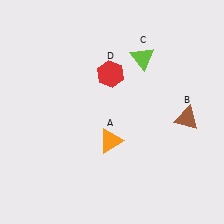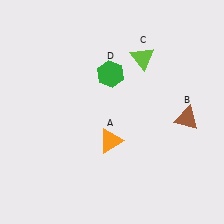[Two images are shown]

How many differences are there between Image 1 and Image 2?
There is 1 difference between the two images.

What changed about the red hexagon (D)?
In Image 1, D is red. In Image 2, it changed to green.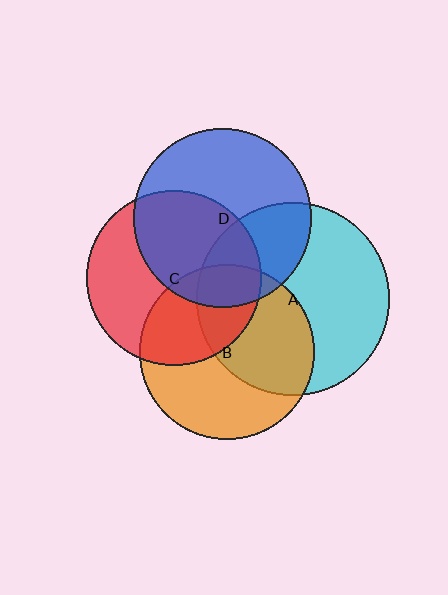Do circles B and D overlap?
Yes.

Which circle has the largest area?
Circle A (cyan).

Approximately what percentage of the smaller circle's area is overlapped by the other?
Approximately 15%.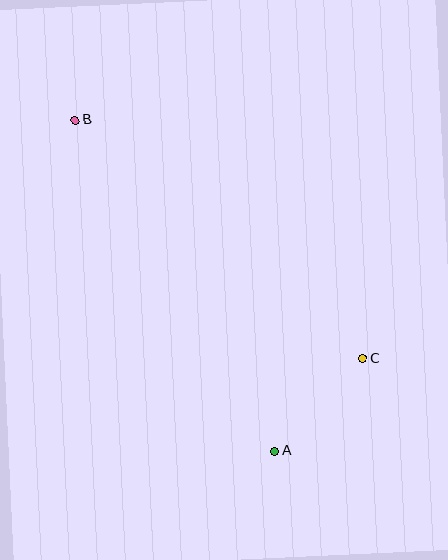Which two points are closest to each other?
Points A and C are closest to each other.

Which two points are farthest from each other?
Points A and B are farthest from each other.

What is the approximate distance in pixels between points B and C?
The distance between B and C is approximately 373 pixels.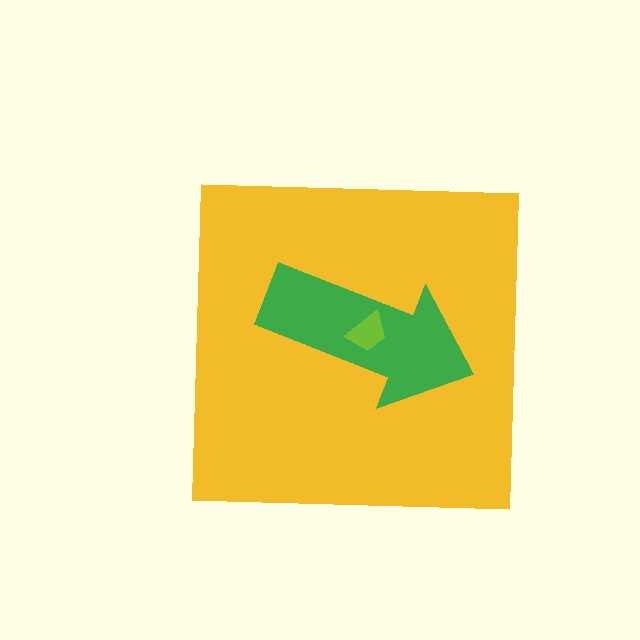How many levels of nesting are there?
3.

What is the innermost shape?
The lime trapezoid.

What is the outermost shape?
The yellow square.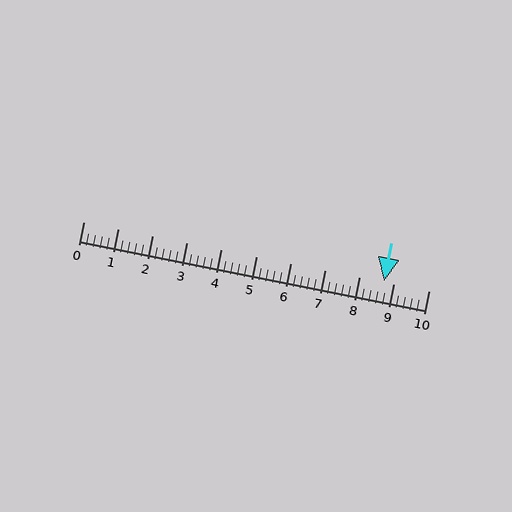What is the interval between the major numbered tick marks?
The major tick marks are spaced 1 units apart.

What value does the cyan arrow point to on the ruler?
The cyan arrow points to approximately 8.7.